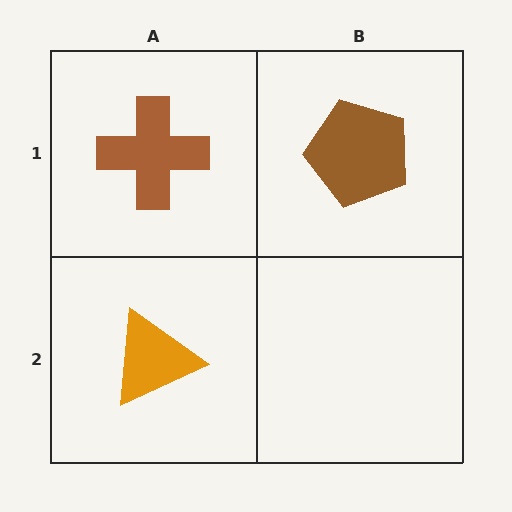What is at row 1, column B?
A brown pentagon.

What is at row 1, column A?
A brown cross.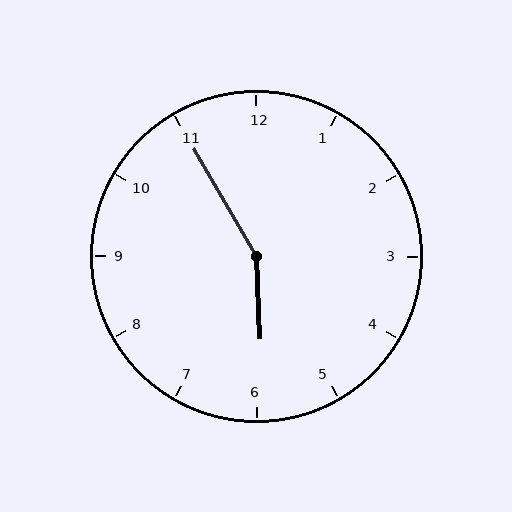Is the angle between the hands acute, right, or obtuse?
It is obtuse.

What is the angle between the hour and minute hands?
Approximately 152 degrees.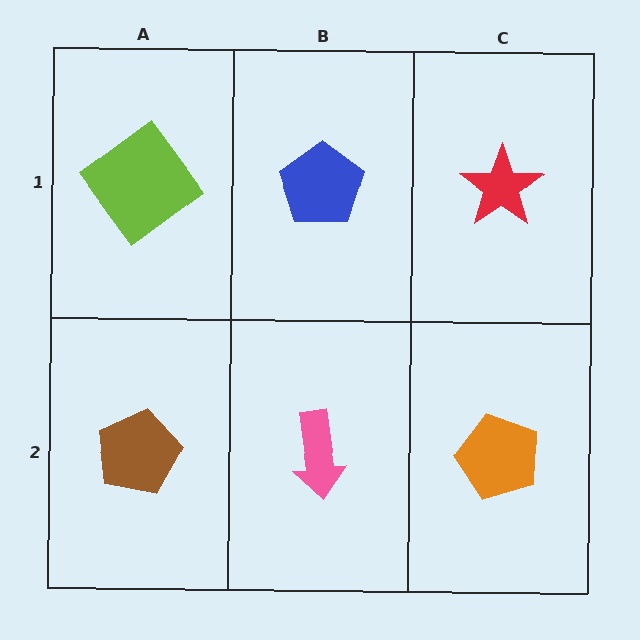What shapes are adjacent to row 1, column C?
An orange pentagon (row 2, column C), a blue pentagon (row 1, column B).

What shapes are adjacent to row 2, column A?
A lime diamond (row 1, column A), a pink arrow (row 2, column B).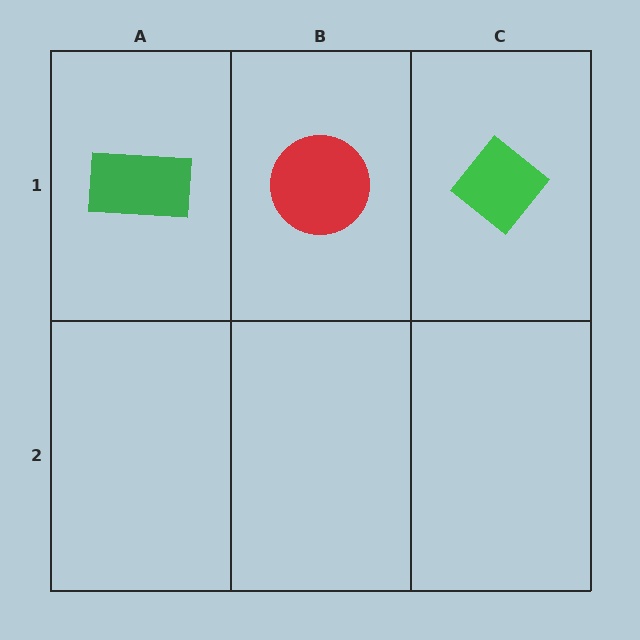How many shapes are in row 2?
0 shapes.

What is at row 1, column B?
A red circle.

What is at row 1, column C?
A green diamond.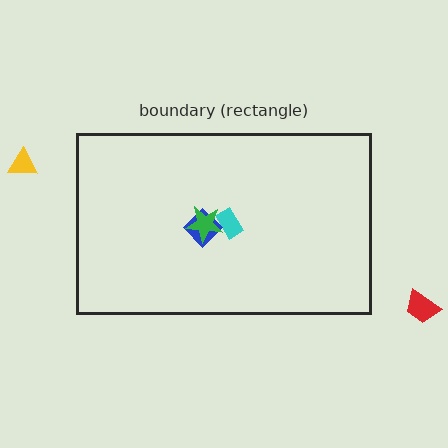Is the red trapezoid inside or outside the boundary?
Outside.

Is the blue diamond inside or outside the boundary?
Inside.